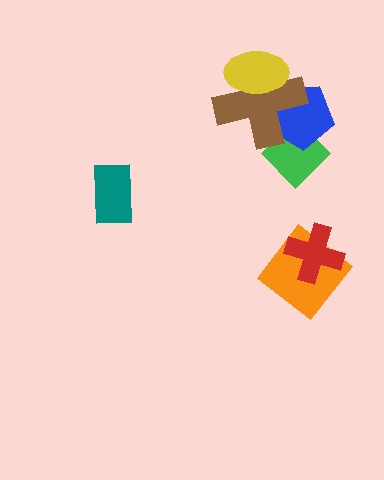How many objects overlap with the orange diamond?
1 object overlaps with the orange diamond.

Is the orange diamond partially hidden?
Yes, it is partially covered by another shape.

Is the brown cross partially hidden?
Yes, it is partially covered by another shape.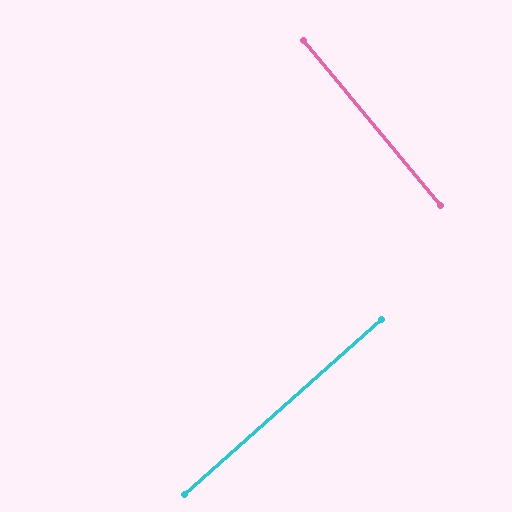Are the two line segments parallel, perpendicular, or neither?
Perpendicular — they meet at approximately 88°.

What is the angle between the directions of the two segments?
Approximately 88 degrees.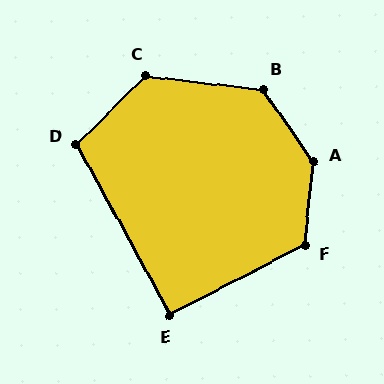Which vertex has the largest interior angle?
A, at approximately 140 degrees.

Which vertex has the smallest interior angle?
E, at approximately 92 degrees.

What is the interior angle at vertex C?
Approximately 129 degrees (obtuse).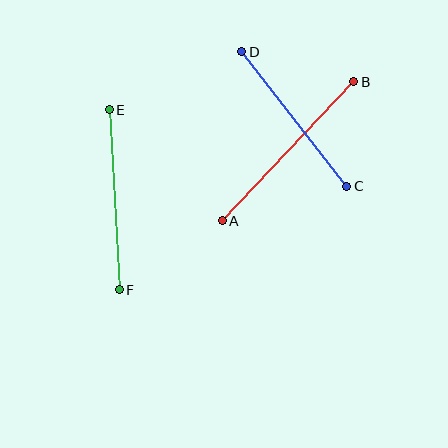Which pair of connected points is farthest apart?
Points A and B are farthest apart.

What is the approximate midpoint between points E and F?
The midpoint is at approximately (114, 200) pixels.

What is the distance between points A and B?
The distance is approximately 191 pixels.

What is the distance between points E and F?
The distance is approximately 180 pixels.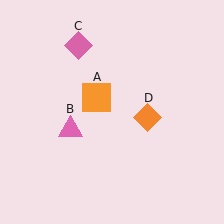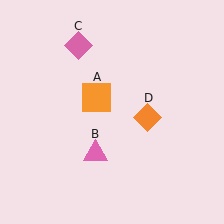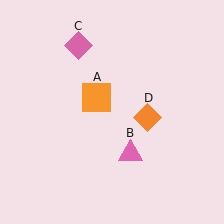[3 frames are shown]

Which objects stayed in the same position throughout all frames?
Orange square (object A) and pink diamond (object C) and orange diamond (object D) remained stationary.